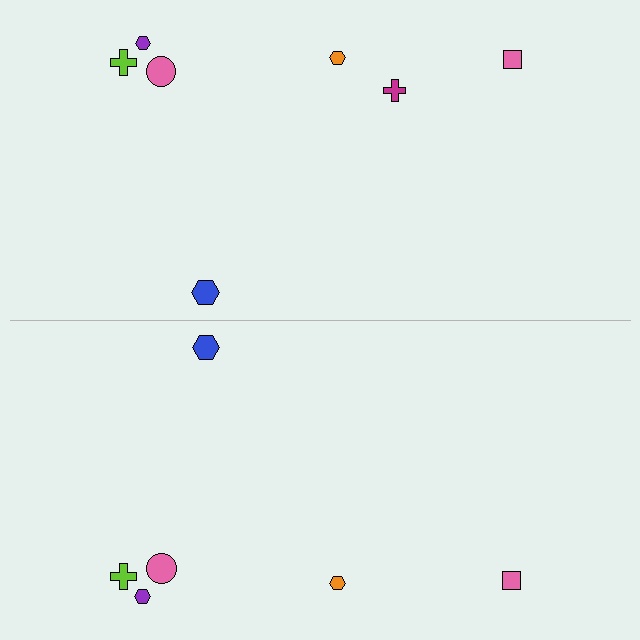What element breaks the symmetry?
A magenta cross is missing from the bottom side.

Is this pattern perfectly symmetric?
No, the pattern is not perfectly symmetric. A magenta cross is missing from the bottom side.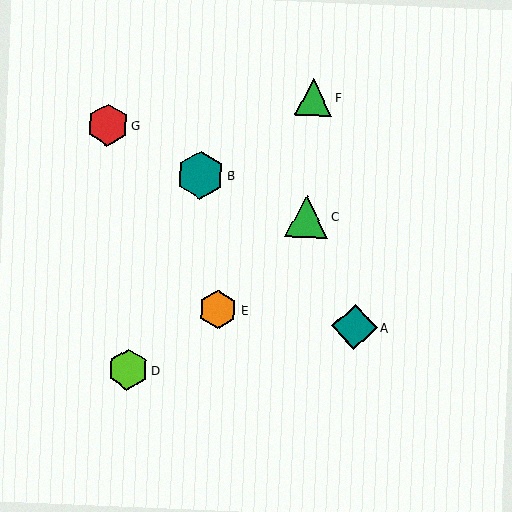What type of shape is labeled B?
Shape B is a teal hexagon.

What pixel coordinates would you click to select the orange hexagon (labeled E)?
Click at (218, 309) to select the orange hexagon E.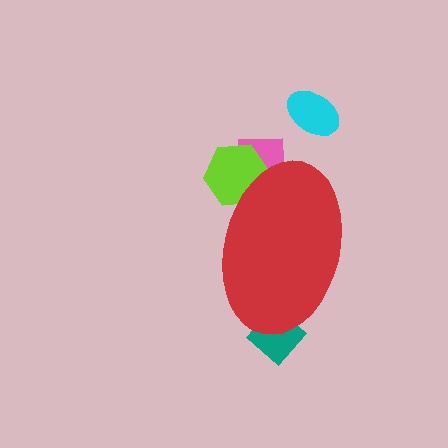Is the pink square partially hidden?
Yes, the pink square is partially hidden behind the red ellipse.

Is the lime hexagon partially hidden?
Yes, the lime hexagon is partially hidden behind the red ellipse.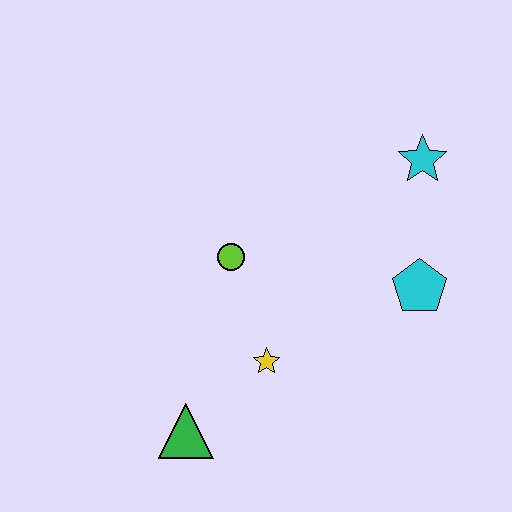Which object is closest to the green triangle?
The yellow star is closest to the green triangle.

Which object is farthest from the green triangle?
The cyan star is farthest from the green triangle.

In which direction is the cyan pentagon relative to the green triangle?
The cyan pentagon is to the right of the green triangle.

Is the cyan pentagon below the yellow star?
No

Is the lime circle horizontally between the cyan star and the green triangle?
Yes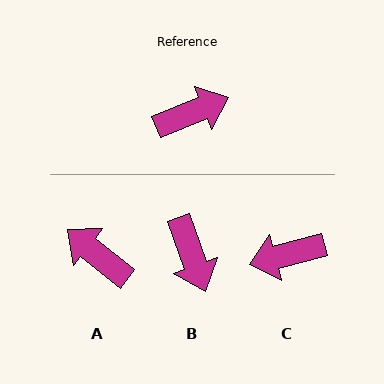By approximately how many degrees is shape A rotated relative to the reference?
Approximately 119 degrees counter-clockwise.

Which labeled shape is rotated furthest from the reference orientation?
C, about 173 degrees away.